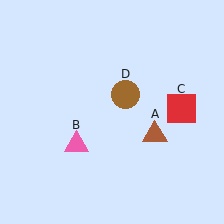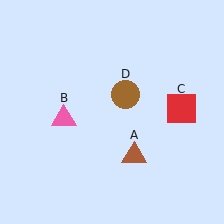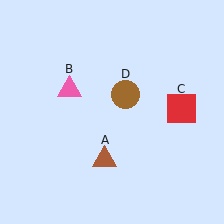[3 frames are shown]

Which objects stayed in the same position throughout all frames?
Red square (object C) and brown circle (object D) remained stationary.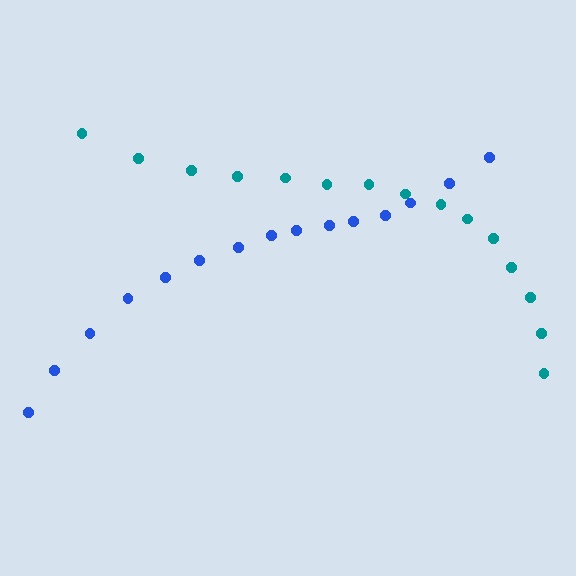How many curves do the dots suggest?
There are 2 distinct paths.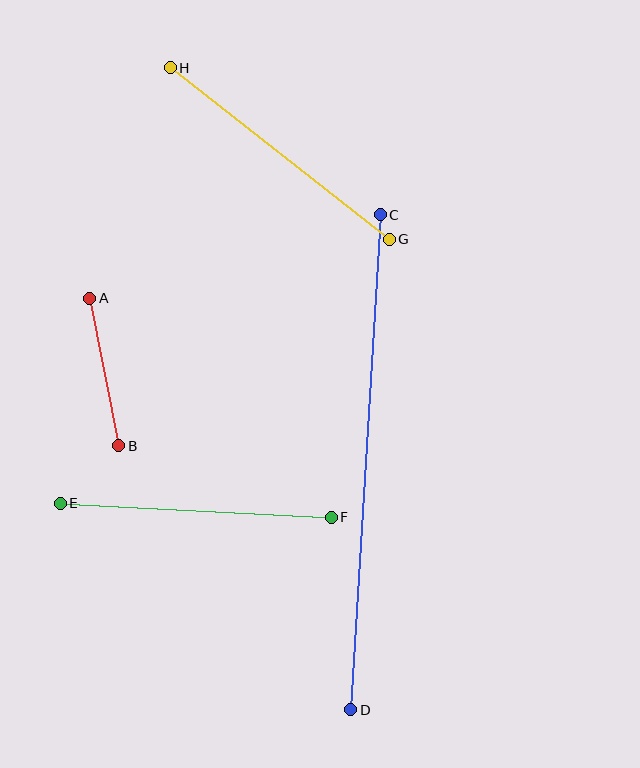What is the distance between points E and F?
The distance is approximately 271 pixels.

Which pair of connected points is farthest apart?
Points C and D are farthest apart.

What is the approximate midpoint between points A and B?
The midpoint is at approximately (104, 372) pixels.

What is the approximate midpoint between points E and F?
The midpoint is at approximately (196, 510) pixels.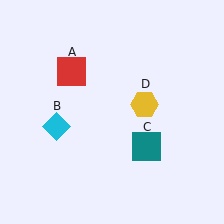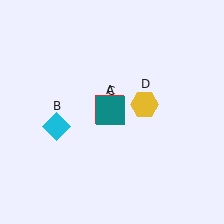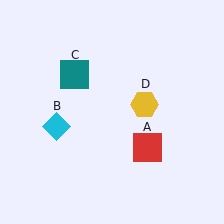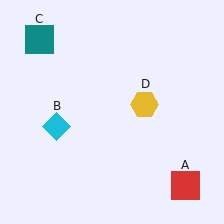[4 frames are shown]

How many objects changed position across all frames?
2 objects changed position: red square (object A), teal square (object C).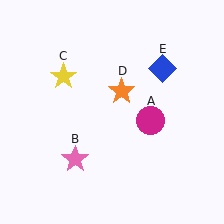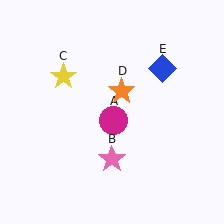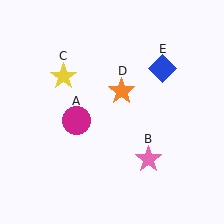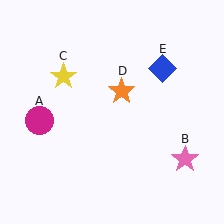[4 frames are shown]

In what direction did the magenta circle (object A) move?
The magenta circle (object A) moved left.